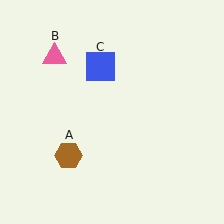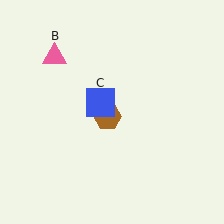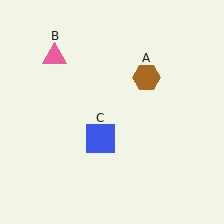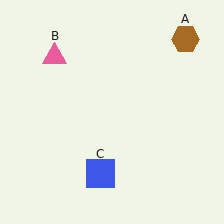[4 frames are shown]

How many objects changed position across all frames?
2 objects changed position: brown hexagon (object A), blue square (object C).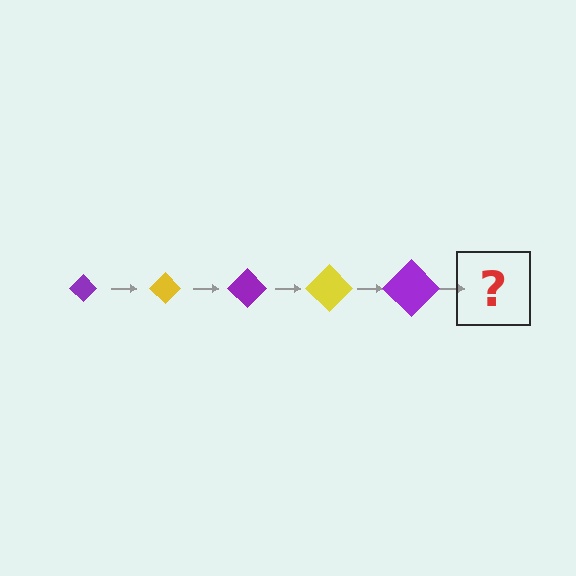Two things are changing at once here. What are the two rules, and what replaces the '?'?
The two rules are that the diamond grows larger each step and the color cycles through purple and yellow. The '?' should be a yellow diamond, larger than the previous one.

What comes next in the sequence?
The next element should be a yellow diamond, larger than the previous one.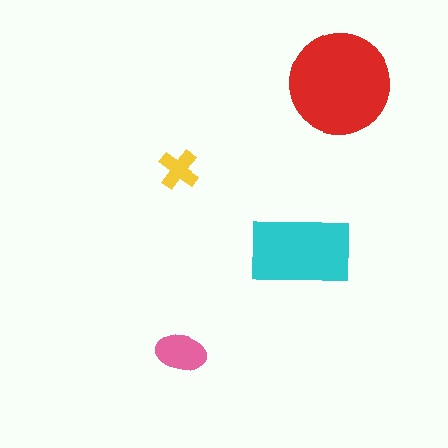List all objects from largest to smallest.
The red circle, the cyan rectangle, the pink ellipse, the yellow cross.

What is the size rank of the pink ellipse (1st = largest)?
3rd.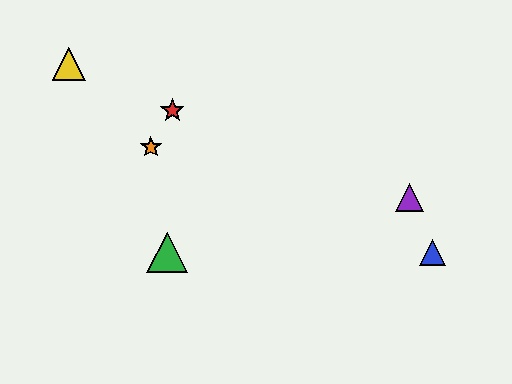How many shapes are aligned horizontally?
2 shapes (the blue triangle, the green triangle) are aligned horizontally.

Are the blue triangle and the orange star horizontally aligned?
No, the blue triangle is at y≈252 and the orange star is at y≈147.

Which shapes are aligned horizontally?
The blue triangle, the green triangle are aligned horizontally.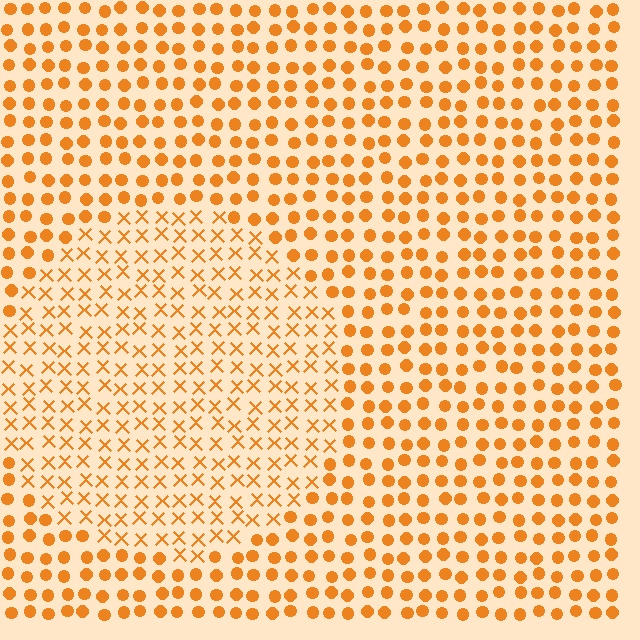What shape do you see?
I see a circle.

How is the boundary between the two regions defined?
The boundary is defined by a change in element shape: X marks inside vs. circles outside. All elements share the same color and spacing.